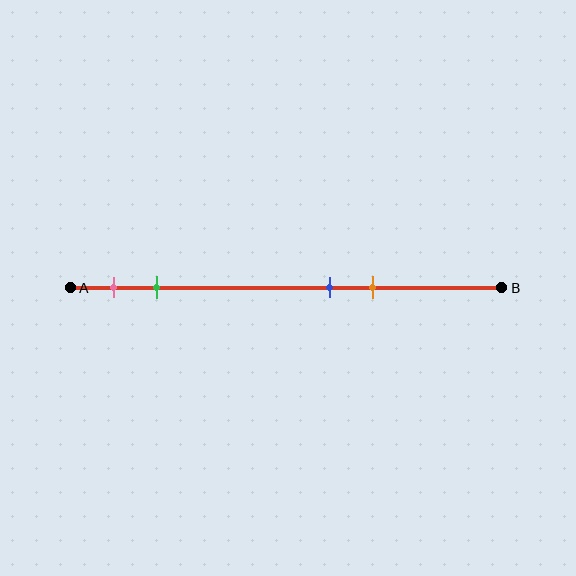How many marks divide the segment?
There are 4 marks dividing the segment.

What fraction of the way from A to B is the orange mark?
The orange mark is approximately 70% (0.7) of the way from A to B.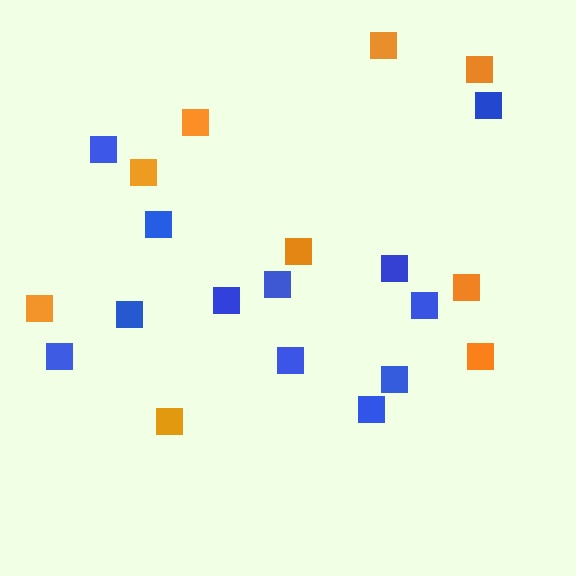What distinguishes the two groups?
There are 2 groups: one group of blue squares (12) and one group of orange squares (9).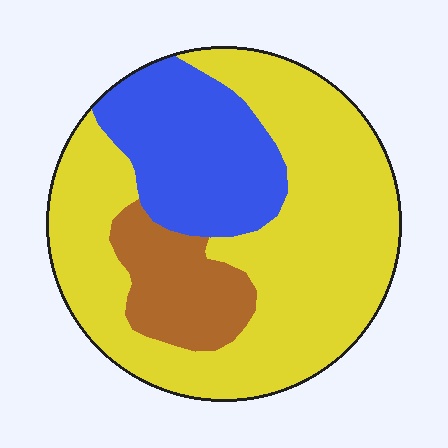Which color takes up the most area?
Yellow, at roughly 65%.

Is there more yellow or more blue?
Yellow.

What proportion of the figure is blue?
Blue takes up about one quarter (1/4) of the figure.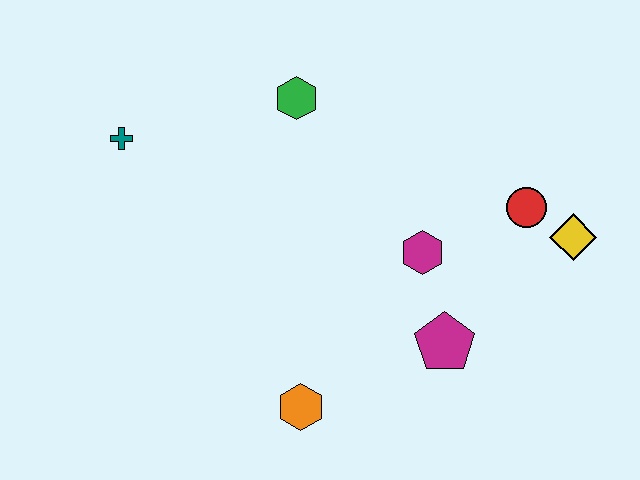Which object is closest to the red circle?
The yellow diamond is closest to the red circle.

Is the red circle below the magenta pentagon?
No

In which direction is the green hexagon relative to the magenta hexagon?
The green hexagon is above the magenta hexagon.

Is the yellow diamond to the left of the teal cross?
No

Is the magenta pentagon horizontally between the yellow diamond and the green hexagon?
Yes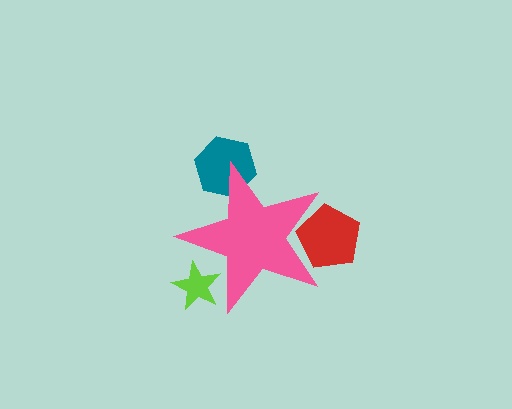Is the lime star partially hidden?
Yes, the lime star is partially hidden behind the pink star.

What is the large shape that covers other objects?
A pink star.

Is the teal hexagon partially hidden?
Yes, the teal hexagon is partially hidden behind the pink star.